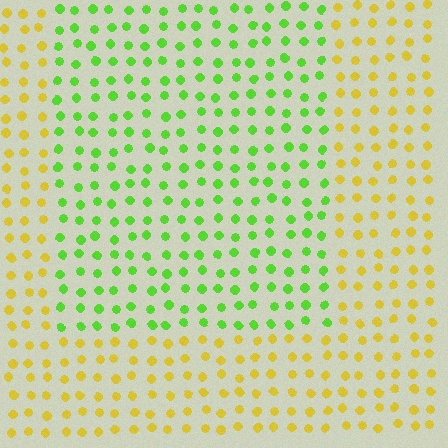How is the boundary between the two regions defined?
The boundary is defined purely by a slight shift in hue (about 55 degrees). Spacing, size, and orientation are identical on both sides.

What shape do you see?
I see a rectangle.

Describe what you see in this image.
The image is filled with small yellow elements in a uniform arrangement. A rectangle-shaped region is visible where the elements are tinted to a slightly different hue, forming a subtle color boundary.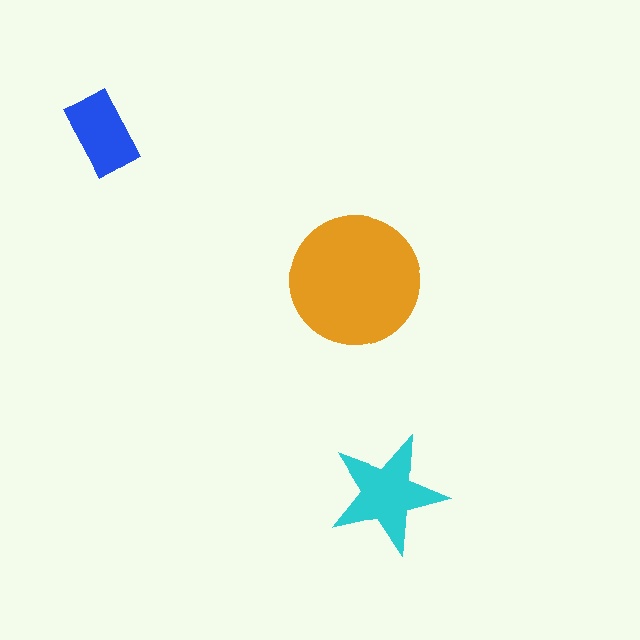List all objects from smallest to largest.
The blue rectangle, the cyan star, the orange circle.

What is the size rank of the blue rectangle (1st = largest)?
3rd.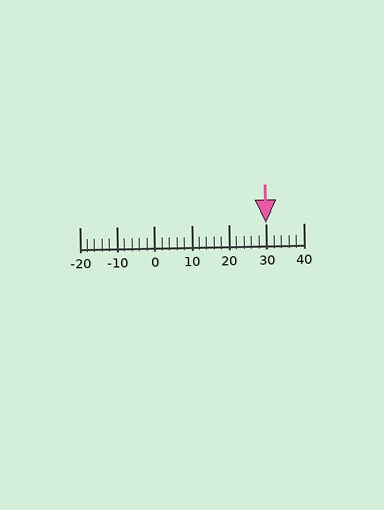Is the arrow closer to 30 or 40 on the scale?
The arrow is closer to 30.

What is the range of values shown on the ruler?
The ruler shows values from -20 to 40.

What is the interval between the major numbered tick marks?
The major tick marks are spaced 10 units apart.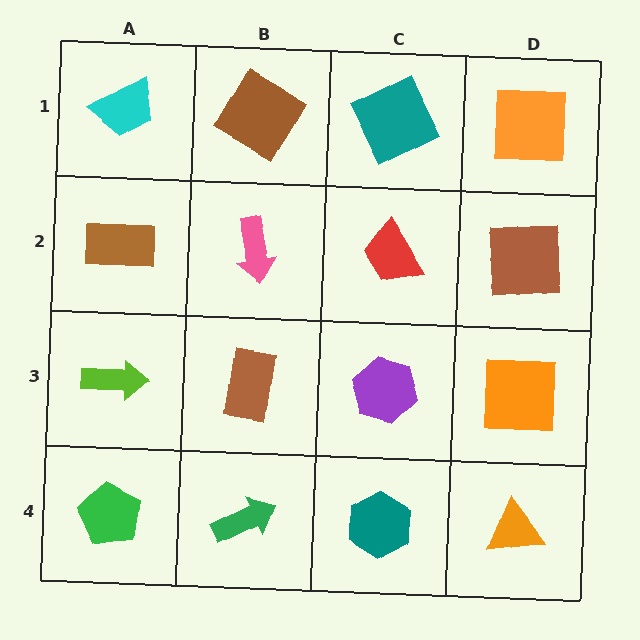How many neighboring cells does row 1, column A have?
2.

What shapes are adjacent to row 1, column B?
A pink arrow (row 2, column B), a cyan trapezoid (row 1, column A), a teal square (row 1, column C).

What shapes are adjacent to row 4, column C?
A purple hexagon (row 3, column C), a green arrow (row 4, column B), an orange triangle (row 4, column D).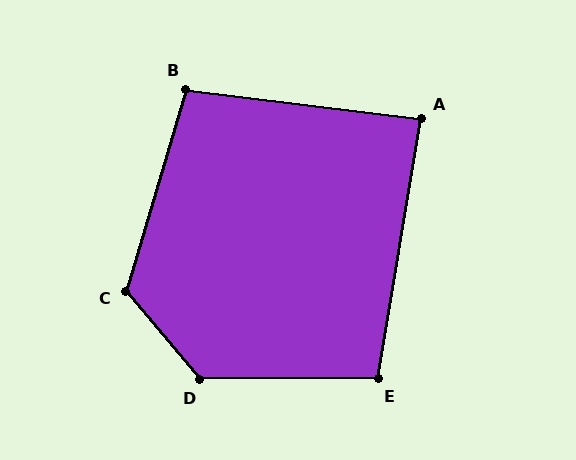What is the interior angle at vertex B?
Approximately 100 degrees (obtuse).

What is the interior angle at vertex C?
Approximately 123 degrees (obtuse).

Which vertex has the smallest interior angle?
A, at approximately 88 degrees.